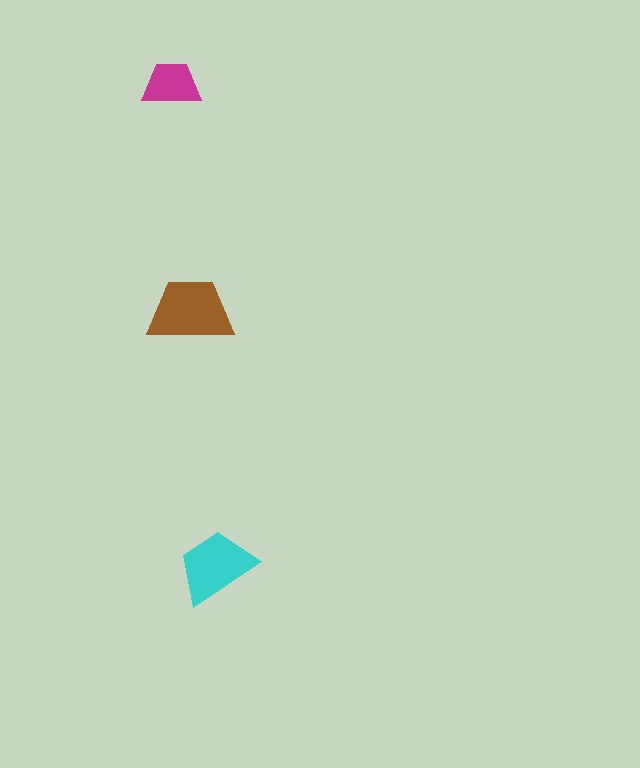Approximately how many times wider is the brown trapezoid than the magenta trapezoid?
About 1.5 times wider.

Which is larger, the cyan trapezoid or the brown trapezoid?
The brown one.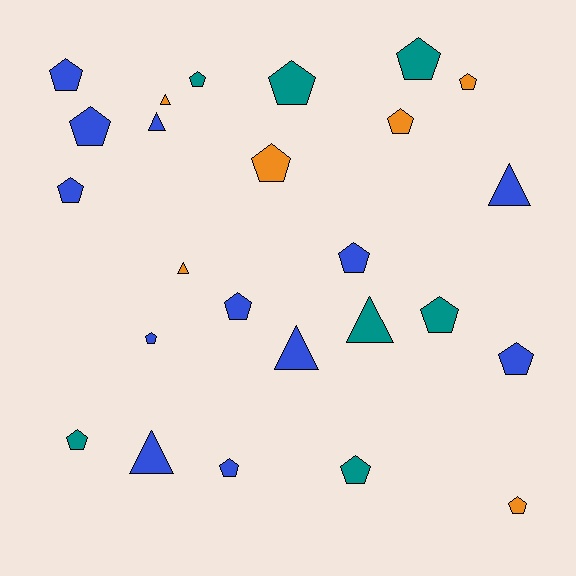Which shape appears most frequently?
Pentagon, with 18 objects.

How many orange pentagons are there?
There are 4 orange pentagons.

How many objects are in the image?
There are 25 objects.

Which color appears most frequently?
Blue, with 12 objects.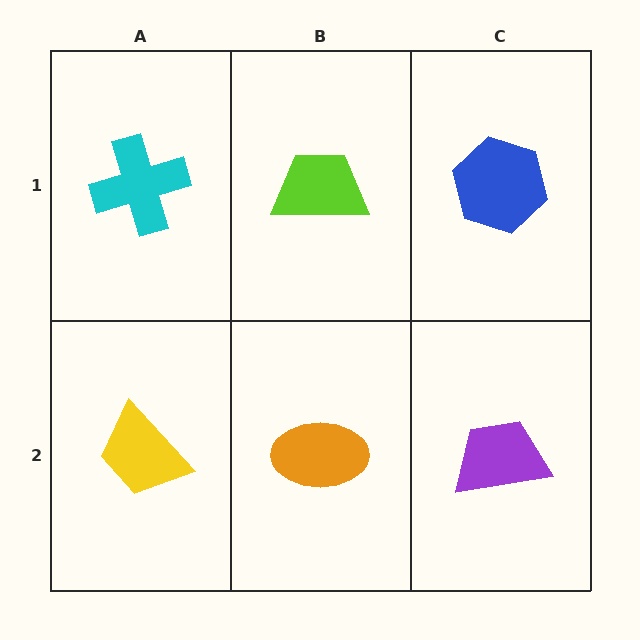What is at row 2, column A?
A yellow trapezoid.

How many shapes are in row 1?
3 shapes.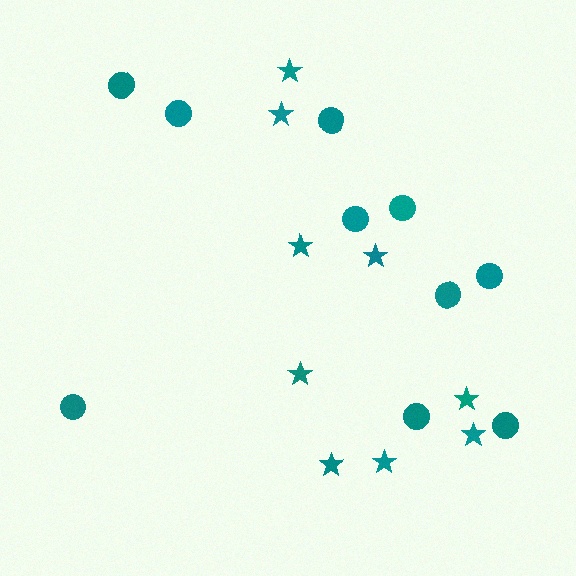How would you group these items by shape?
There are 2 groups: one group of stars (9) and one group of circles (10).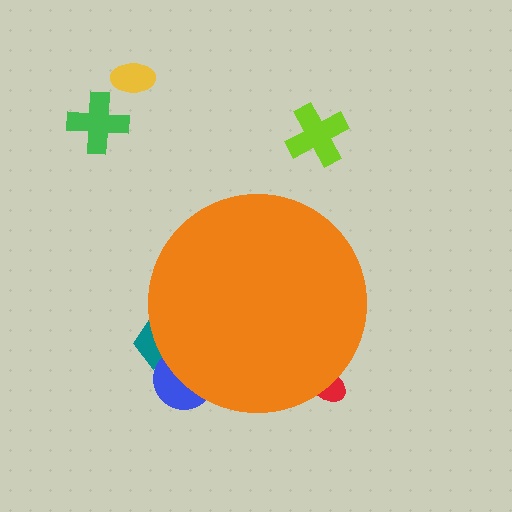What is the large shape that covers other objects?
An orange circle.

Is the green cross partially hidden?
No, the green cross is fully visible.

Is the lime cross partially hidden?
No, the lime cross is fully visible.